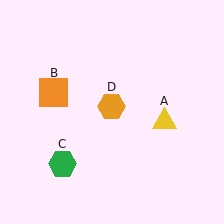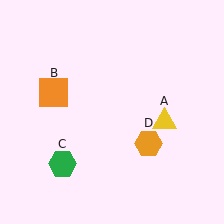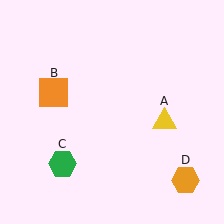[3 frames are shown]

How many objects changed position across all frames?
1 object changed position: orange hexagon (object D).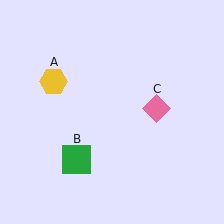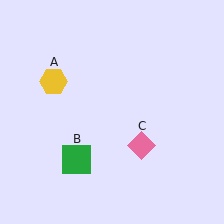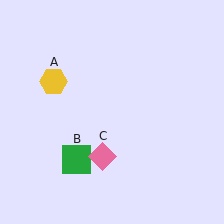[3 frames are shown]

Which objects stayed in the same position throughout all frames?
Yellow hexagon (object A) and green square (object B) remained stationary.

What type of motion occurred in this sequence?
The pink diamond (object C) rotated clockwise around the center of the scene.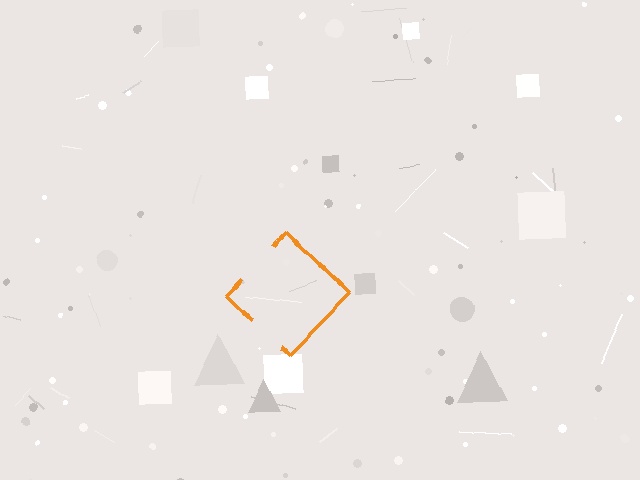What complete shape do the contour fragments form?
The contour fragments form a diamond.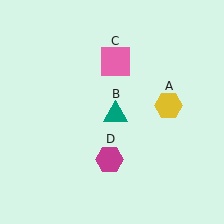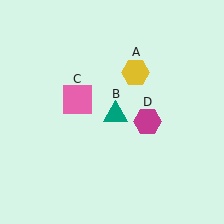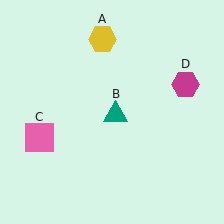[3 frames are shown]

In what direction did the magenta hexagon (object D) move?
The magenta hexagon (object D) moved up and to the right.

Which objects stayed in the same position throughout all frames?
Teal triangle (object B) remained stationary.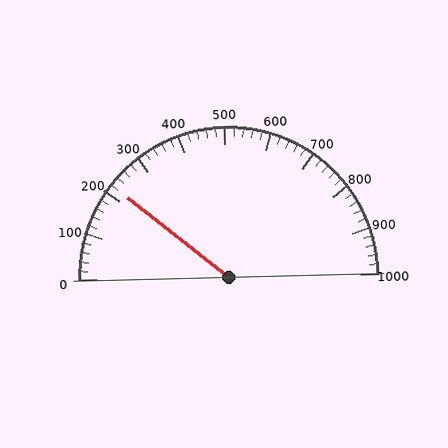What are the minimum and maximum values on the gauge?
The gauge ranges from 0 to 1000.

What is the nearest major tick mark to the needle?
The nearest major tick mark is 200.